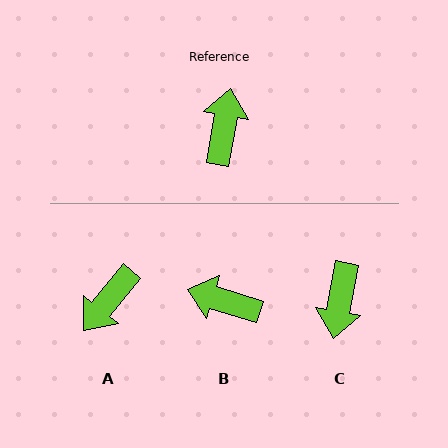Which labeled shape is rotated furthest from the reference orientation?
C, about 180 degrees away.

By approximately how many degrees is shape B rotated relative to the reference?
Approximately 82 degrees counter-clockwise.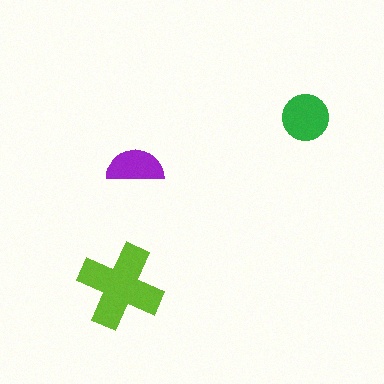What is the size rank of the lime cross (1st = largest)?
1st.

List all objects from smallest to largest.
The purple semicircle, the green circle, the lime cross.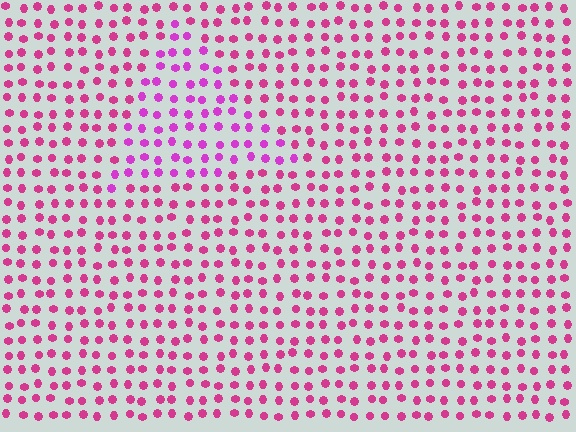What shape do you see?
I see a triangle.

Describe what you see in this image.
The image is filled with small magenta elements in a uniform arrangement. A triangle-shaped region is visible where the elements are tinted to a slightly different hue, forming a subtle color boundary.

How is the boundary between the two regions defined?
The boundary is defined purely by a slight shift in hue (about 25 degrees). Spacing, size, and orientation are identical on both sides.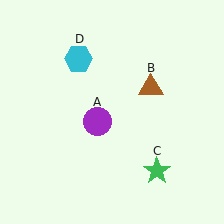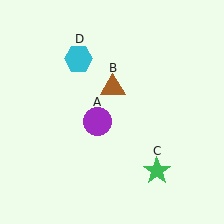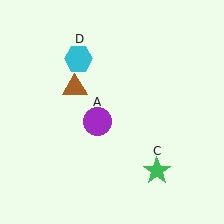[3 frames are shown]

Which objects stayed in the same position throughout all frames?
Purple circle (object A) and green star (object C) and cyan hexagon (object D) remained stationary.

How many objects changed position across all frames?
1 object changed position: brown triangle (object B).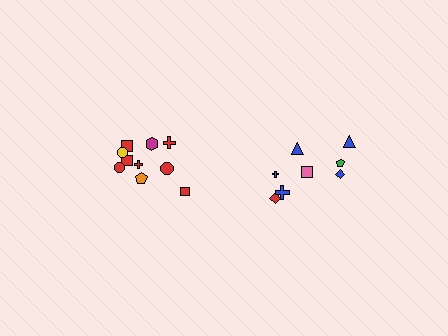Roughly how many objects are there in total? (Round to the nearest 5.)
Roughly 20 objects in total.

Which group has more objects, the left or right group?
The left group.